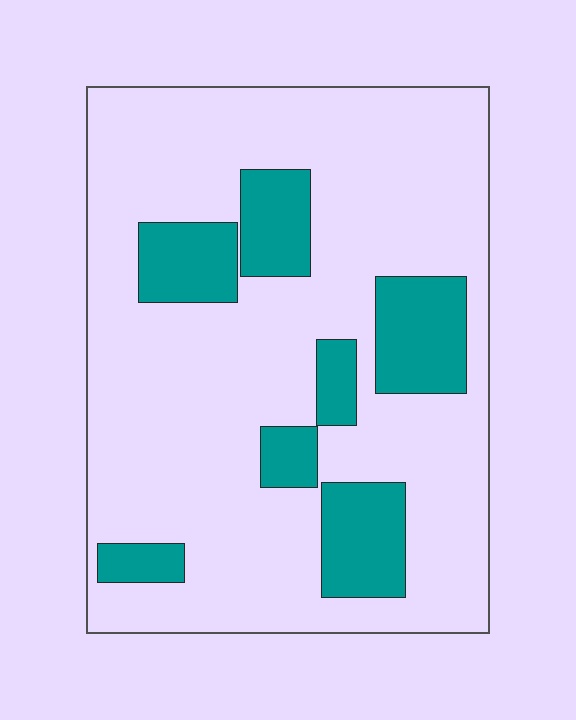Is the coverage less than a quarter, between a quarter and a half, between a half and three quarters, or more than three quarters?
Less than a quarter.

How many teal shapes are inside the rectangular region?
7.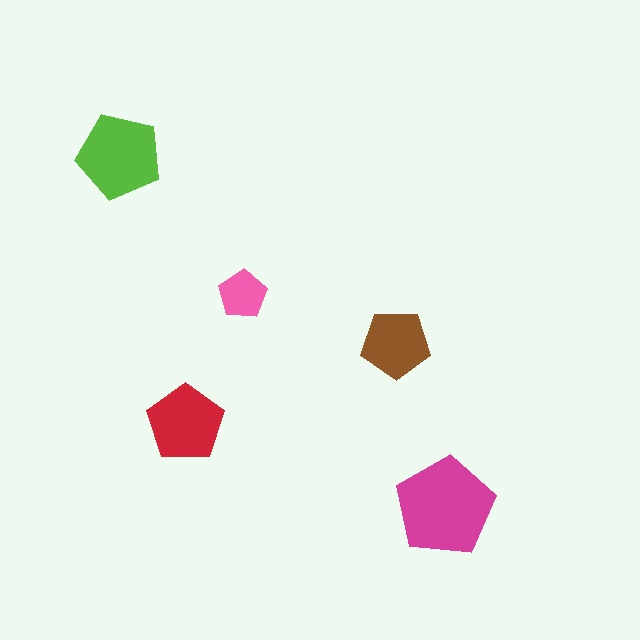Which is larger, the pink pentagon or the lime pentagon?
The lime one.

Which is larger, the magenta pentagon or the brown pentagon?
The magenta one.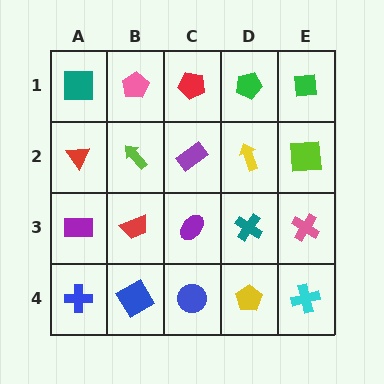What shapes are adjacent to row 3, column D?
A yellow arrow (row 2, column D), a yellow pentagon (row 4, column D), a purple ellipse (row 3, column C), a pink cross (row 3, column E).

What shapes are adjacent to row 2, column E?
A green square (row 1, column E), a pink cross (row 3, column E), a yellow arrow (row 2, column D).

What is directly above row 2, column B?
A pink pentagon.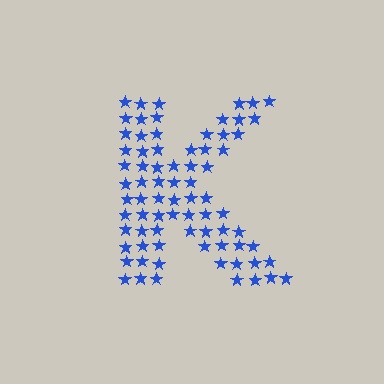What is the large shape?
The large shape is the letter K.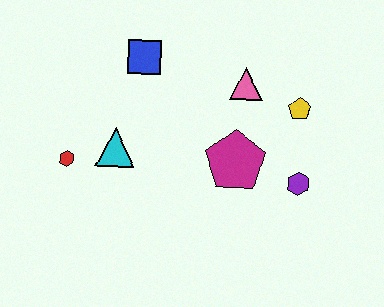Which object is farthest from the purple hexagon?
The red hexagon is farthest from the purple hexagon.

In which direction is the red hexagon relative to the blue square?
The red hexagon is below the blue square.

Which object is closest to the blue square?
The cyan triangle is closest to the blue square.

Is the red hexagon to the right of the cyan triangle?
No